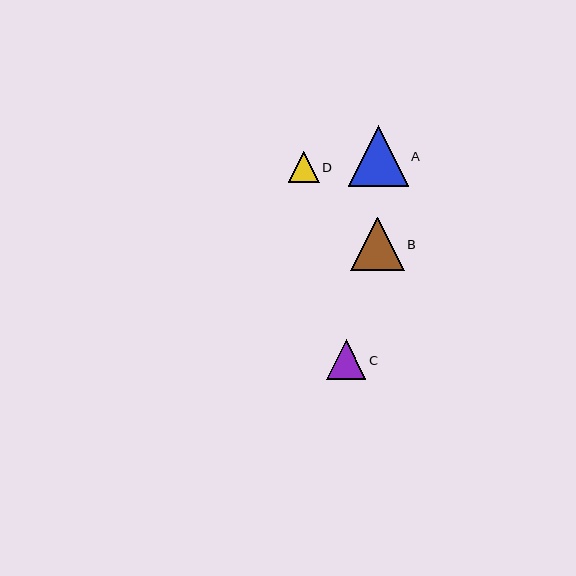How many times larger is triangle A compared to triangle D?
Triangle A is approximately 1.9 times the size of triangle D.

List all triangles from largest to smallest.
From largest to smallest: A, B, C, D.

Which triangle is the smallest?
Triangle D is the smallest with a size of approximately 31 pixels.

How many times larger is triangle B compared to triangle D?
Triangle B is approximately 1.7 times the size of triangle D.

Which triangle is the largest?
Triangle A is the largest with a size of approximately 60 pixels.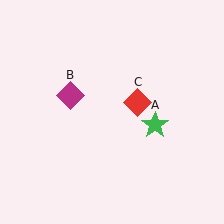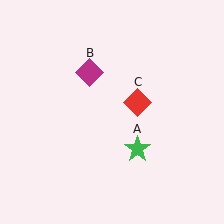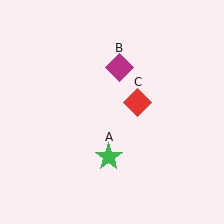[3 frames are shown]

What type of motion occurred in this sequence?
The green star (object A), magenta diamond (object B) rotated clockwise around the center of the scene.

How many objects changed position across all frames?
2 objects changed position: green star (object A), magenta diamond (object B).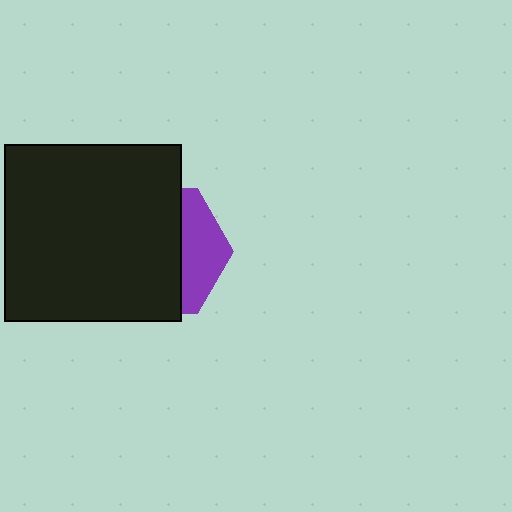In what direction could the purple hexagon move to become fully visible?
The purple hexagon could move right. That would shift it out from behind the black square entirely.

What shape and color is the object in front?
The object in front is a black square.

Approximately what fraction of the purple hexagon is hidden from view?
Roughly 68% of the purple hexagon is hidden behind the black square.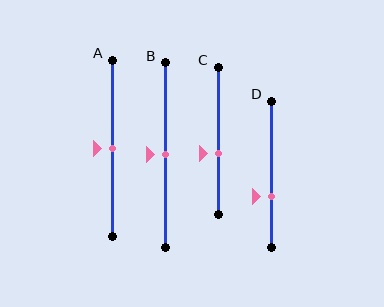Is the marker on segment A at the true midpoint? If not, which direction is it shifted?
Yes, the marker on segment A is at the true midpoint.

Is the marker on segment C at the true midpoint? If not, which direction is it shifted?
No, the marker on segment C is shifted downward by about 9% of the segment length.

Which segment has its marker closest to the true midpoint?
Segment A has its marker closest to the true midpoint.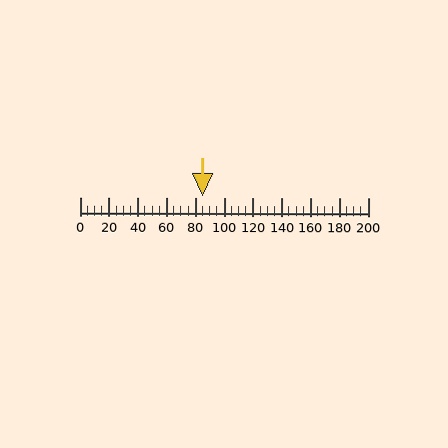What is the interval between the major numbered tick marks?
The major tick marks are spaced 20 units apart.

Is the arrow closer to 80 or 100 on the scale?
The arrow is closer to 80.